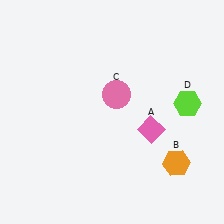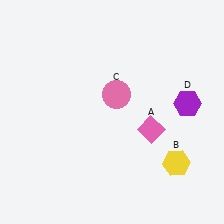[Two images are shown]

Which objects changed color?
B changed from orange to yellow. D changed from lime to purple.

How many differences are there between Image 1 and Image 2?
There are 2 differences between the two images.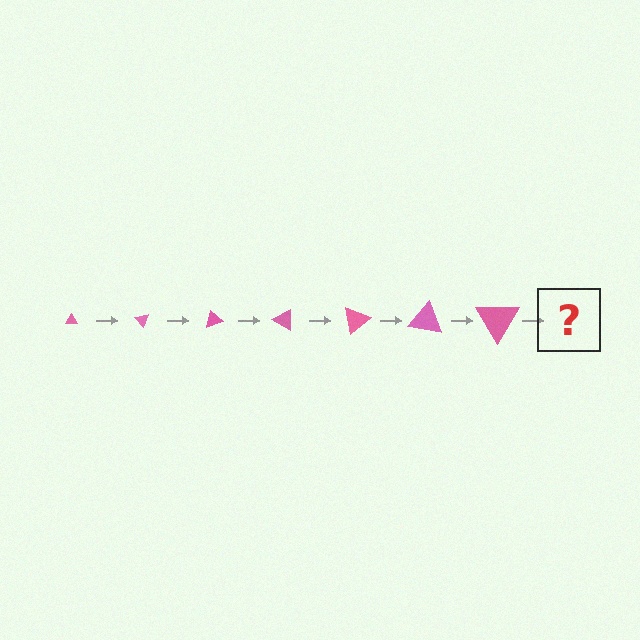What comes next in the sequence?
The next element should be a triangle, larger than the previous one and rotated 350 degrees from the start.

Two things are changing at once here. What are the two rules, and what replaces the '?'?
The two rules are that the triangle grows larger each step and it rotates 50 degrees each step. The '?' should be a triangle, larger than the previous one and rotated 350 degrees from the start.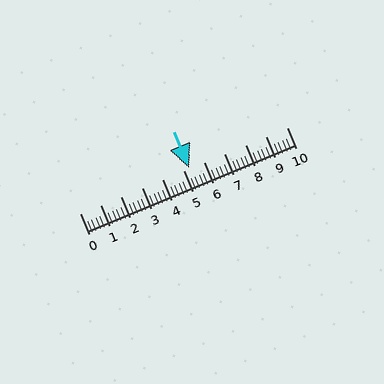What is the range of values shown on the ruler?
The ruler shows values from 0 to 10.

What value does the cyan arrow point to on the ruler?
The cyan arrow points to approximately 5.3.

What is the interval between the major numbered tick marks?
The major tick marks are spaced 1 units apart.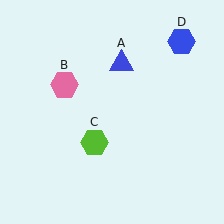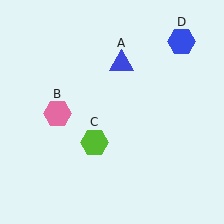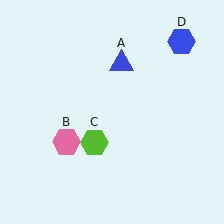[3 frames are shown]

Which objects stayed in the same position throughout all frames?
Blue triangle (object A) and lime hexagon (object C) and blue hexagon (object D) remained stationary.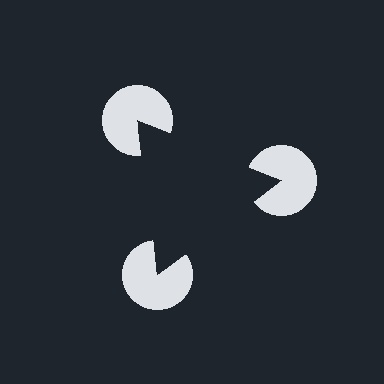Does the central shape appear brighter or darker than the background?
It typically appears slightly darker than the background, even though no actual brightness change is drawn.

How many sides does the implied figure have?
3 sides.